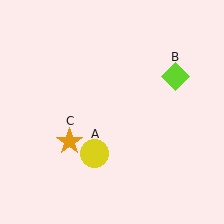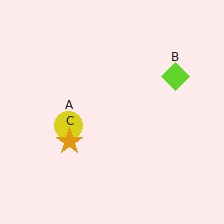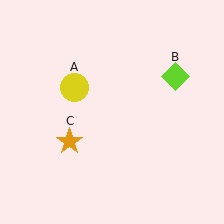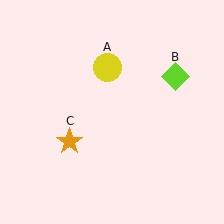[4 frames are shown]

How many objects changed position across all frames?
1 object changed position: yellow circle (object A).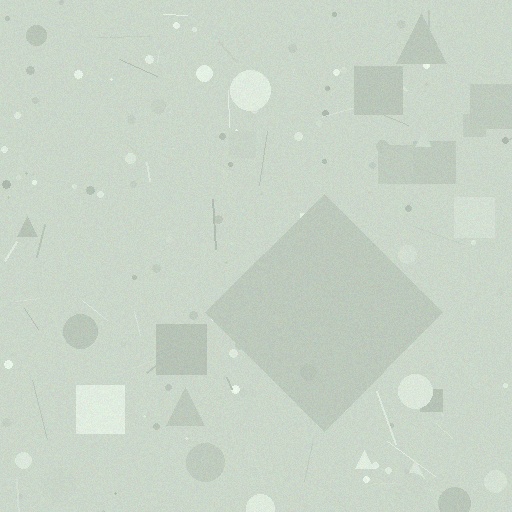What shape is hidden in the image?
A diamond is hidden in the image.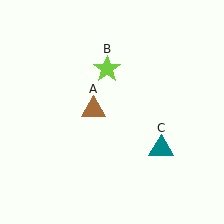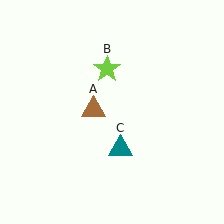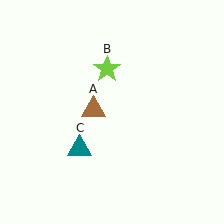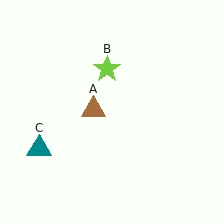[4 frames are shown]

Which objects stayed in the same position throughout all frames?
Brown triangle (object A) and lime star (object B) remained stationary.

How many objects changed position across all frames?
1 object changed position: teal triangle (object C).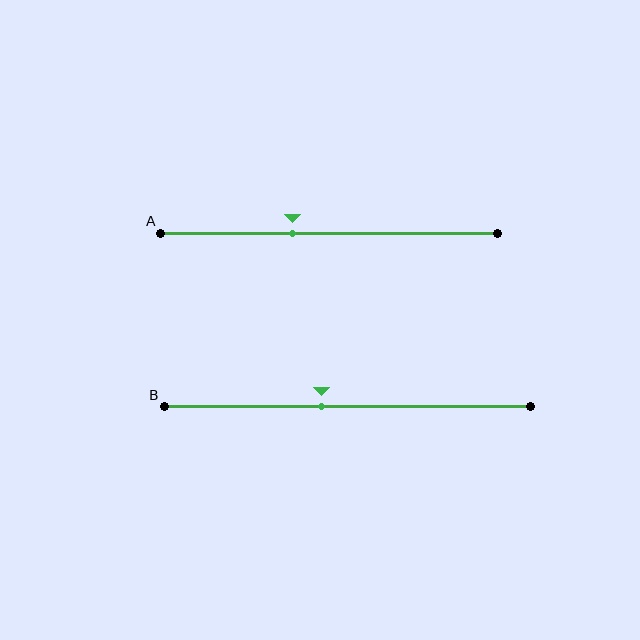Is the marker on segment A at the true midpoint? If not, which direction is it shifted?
No, the marker on segment A is shifted to the left by about 11% of the segment length.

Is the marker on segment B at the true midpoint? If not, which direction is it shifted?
No, the marker on segment B is shifted to the left by about 7% of the segment length.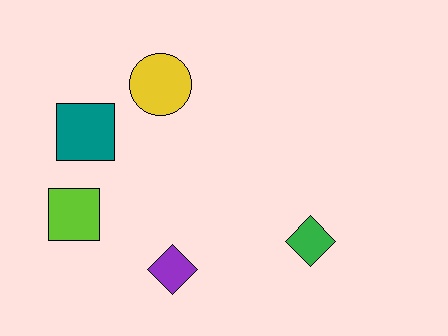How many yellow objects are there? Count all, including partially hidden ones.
There is 1 yellow object.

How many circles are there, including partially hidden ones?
There is 1 circle.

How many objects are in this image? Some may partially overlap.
There are 5 objects.